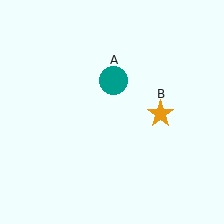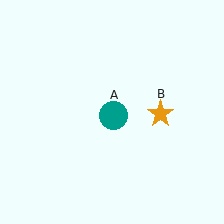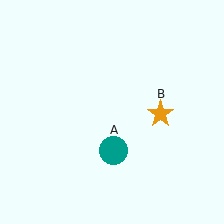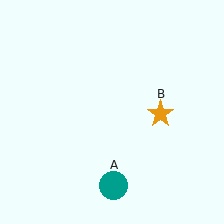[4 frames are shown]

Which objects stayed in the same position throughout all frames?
Orange star (object B) remained stationary.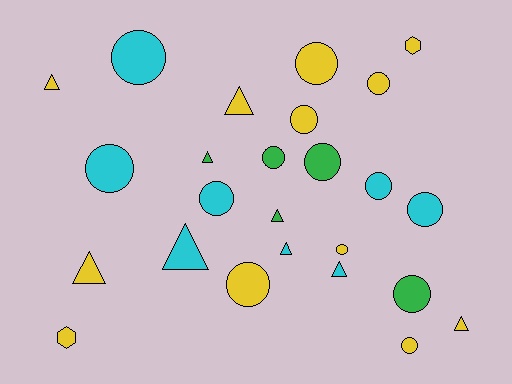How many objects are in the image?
There are 25 objects.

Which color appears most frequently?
Yellow, with 12 objects.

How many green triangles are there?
There are 2 green triangles.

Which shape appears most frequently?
Circle, with 14 objects.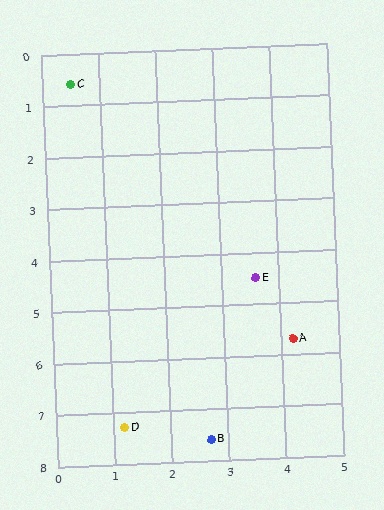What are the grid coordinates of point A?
Point A is at approximately (4.2, 5.7).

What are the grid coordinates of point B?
Point B is at approximately (2.7, 7.6).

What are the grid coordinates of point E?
Point E is at approximately (3.6, 4.5).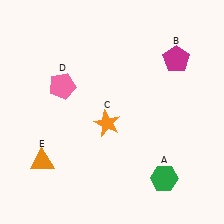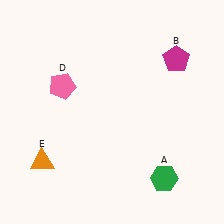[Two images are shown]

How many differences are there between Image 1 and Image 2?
There is 1 difference between the two images.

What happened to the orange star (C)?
The orange star (C) was removed in Image 2. It was in the bottom-left area of Image 1.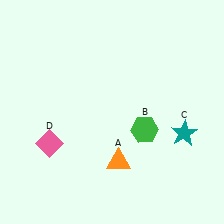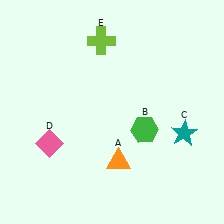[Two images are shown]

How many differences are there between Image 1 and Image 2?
There is 1 difference between the two images.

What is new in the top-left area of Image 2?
A lime cross (E) was added in the top-left area of Image 2.